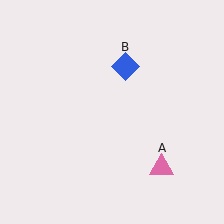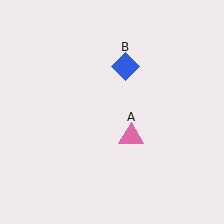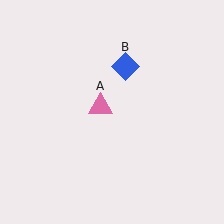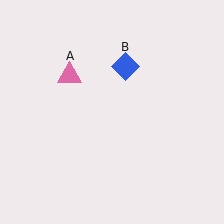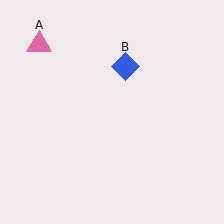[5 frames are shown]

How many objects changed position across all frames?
1 object changed position: pink triangle (object A).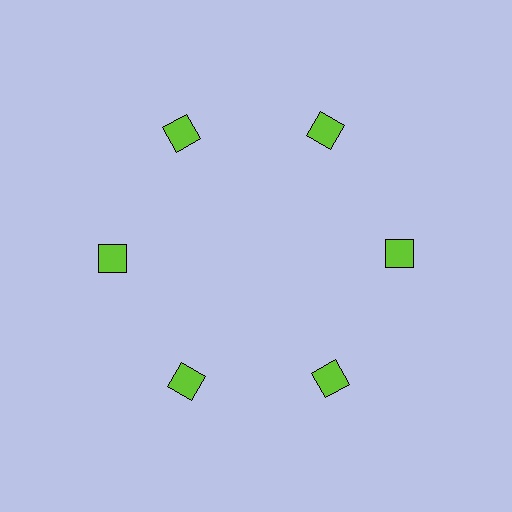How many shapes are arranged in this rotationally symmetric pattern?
There are 6 shapes, arranged in 6 groups of 1.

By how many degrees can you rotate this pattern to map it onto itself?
The pattern maps onto itself every 60 degrees of rotation.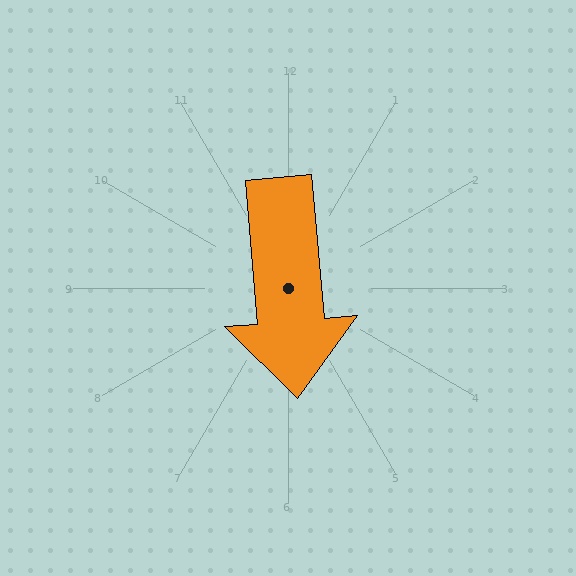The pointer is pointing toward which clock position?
Roughly 6 o'clock.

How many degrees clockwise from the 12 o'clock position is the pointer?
Approximately 175 degrees.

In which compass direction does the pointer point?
South.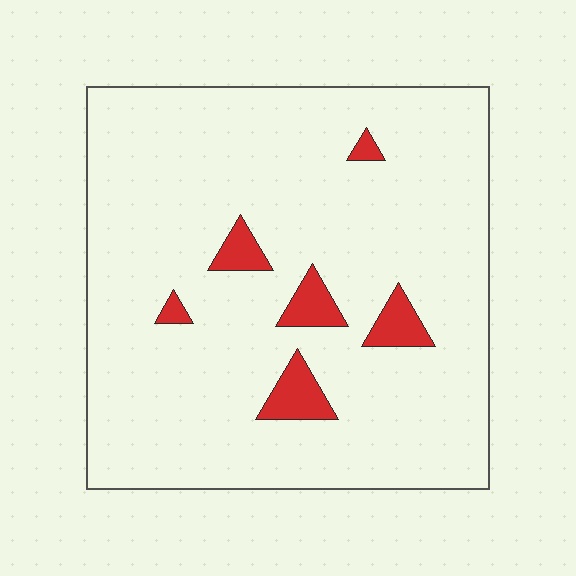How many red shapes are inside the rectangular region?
6.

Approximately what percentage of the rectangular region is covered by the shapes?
Approximately 5%.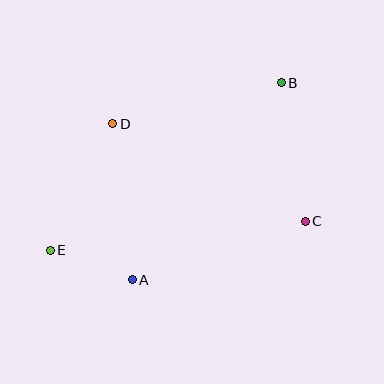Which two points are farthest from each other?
Points B and E are farthest from each other.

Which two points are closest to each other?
Points A and E are closest to each other.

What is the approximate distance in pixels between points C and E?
The distance between C and E is approximately 257 pixels.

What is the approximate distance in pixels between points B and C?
The distance between B and C is approximately 140 pixels.